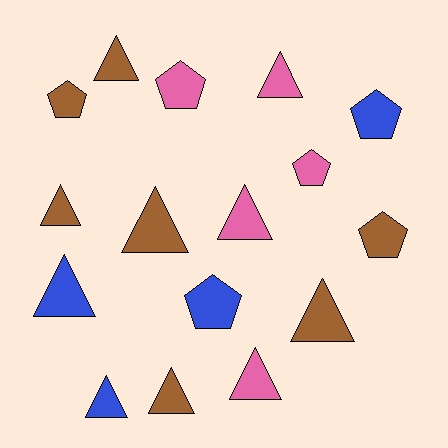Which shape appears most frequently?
Triangle, with 10 objects.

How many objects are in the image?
There are 16 objects.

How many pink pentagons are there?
There are 2 pink pentagons.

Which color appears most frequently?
Brown, with 7 objects.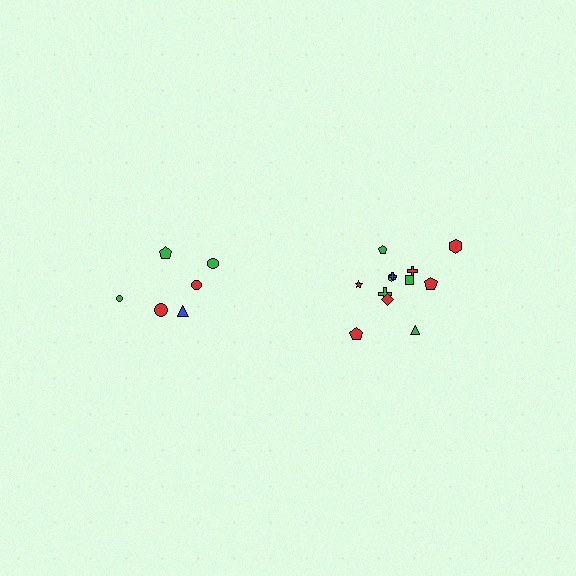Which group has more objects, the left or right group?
The right group.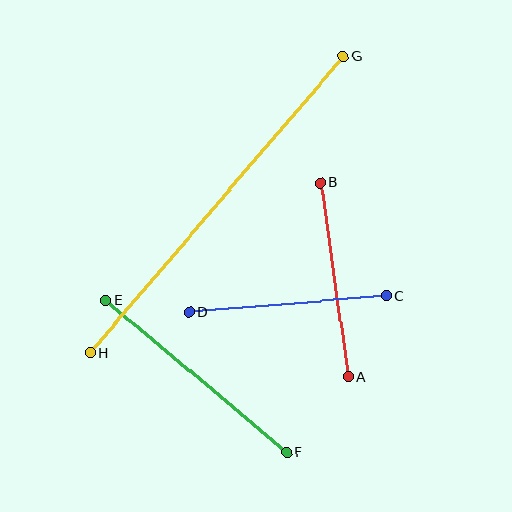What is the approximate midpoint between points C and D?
The midpoint is at approximately (288, 304) pixels.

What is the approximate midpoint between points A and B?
The midpoint is at approximately (334, 280) pixels.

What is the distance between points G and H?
The distance is approximately 390 pixels.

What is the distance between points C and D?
The distance is approximately 198 pixels.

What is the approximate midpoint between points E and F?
The midpoint is at approximately (196, 376) pixels.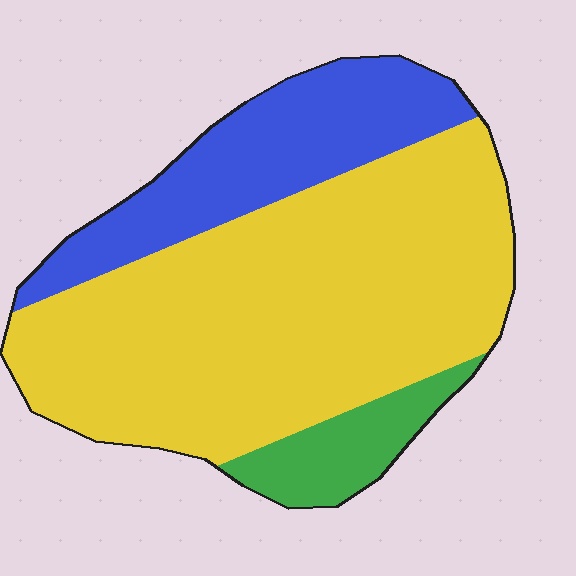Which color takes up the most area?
Yellow, at roughly 65%.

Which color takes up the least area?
Green, at roughly 10%.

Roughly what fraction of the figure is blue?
Blue takes up less than a quarter of the figure.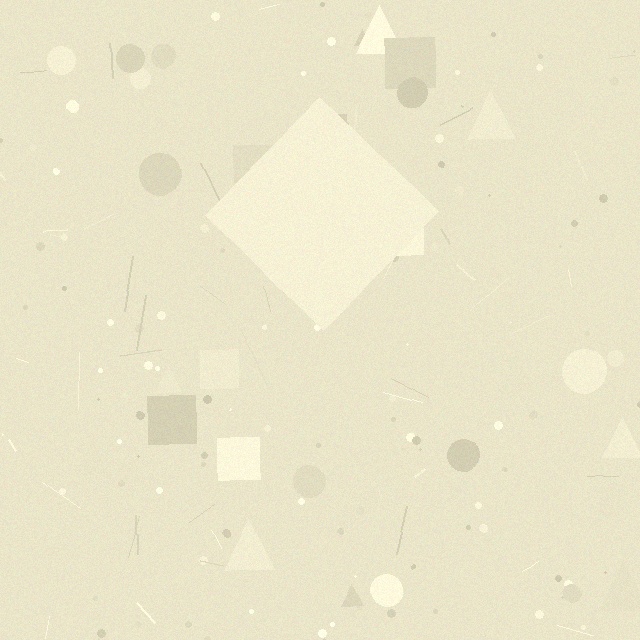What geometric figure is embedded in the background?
A diamond is embedded in the background.